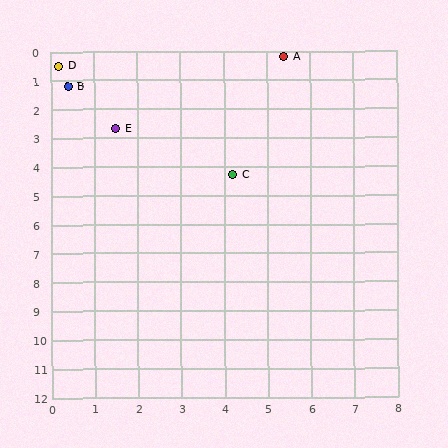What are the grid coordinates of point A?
Point A is at approximately (5.4, 0.2).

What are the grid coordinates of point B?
Point B is at approximately (0.4, 1.2).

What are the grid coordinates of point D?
Point D is at approximately (0.2, 0.5).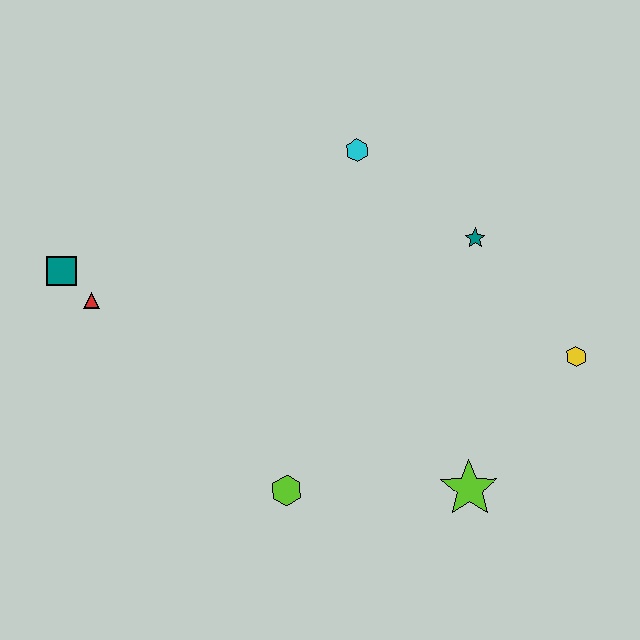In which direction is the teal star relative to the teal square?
The teal star is to the right of the teal square.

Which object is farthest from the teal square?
The yellow hexagon is farthest from the teal square.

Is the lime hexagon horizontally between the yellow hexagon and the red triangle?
Yes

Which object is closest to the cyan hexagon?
The teal star is closest to the cyan hexagon.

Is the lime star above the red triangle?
No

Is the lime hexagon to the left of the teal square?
No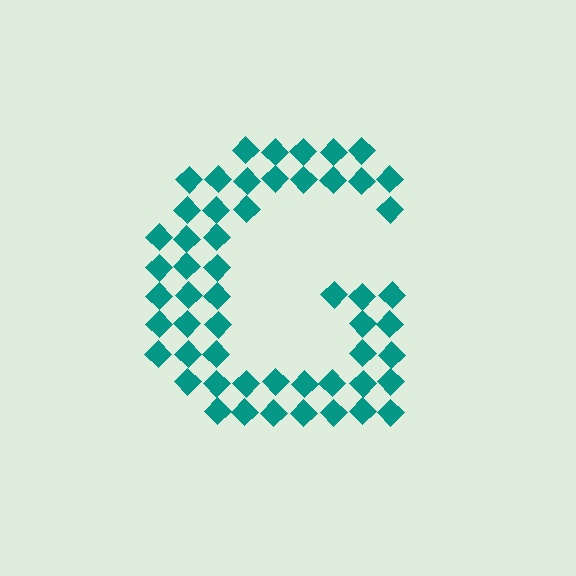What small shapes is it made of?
It is made of small diamonds.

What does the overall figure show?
The overall figure shows the letter G.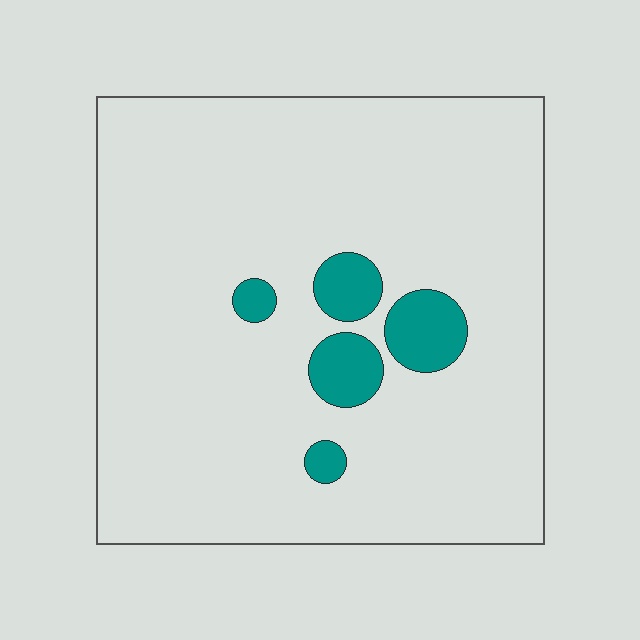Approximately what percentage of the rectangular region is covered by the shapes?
Approximately 10%.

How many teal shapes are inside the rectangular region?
5.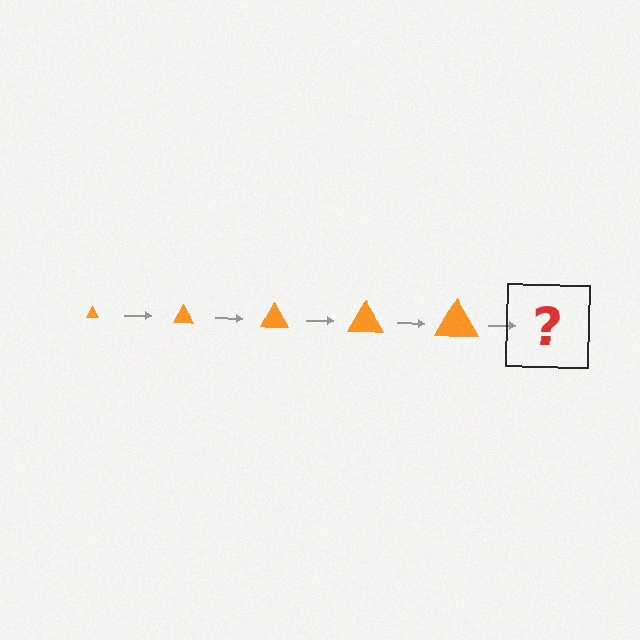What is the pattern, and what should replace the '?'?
The pattern is that the triangle gets progressively larger each step. The '?' should be an orange triangle, larger than the previous one.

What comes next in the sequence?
The next element should be an orange triangle, larger than the previous one.